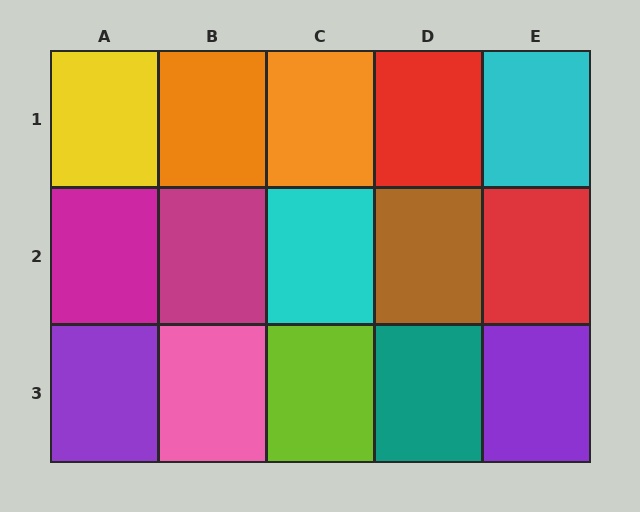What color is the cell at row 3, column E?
Purple.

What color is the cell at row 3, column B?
Pink.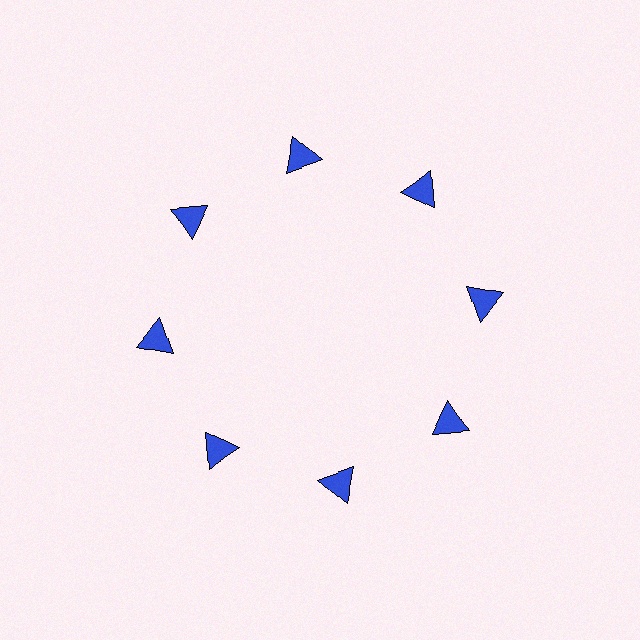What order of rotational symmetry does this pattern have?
This pattern has 8-fold rotational symmetry.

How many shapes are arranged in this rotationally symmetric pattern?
There are 8 shapes, arranged in 8 groups of 1.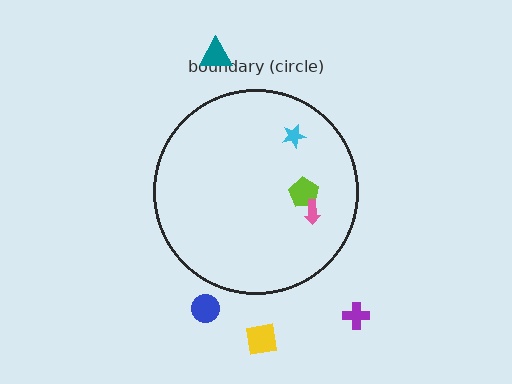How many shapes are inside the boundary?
3 inside, 4 outside.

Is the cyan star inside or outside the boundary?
Inside.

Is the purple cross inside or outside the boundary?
Outside.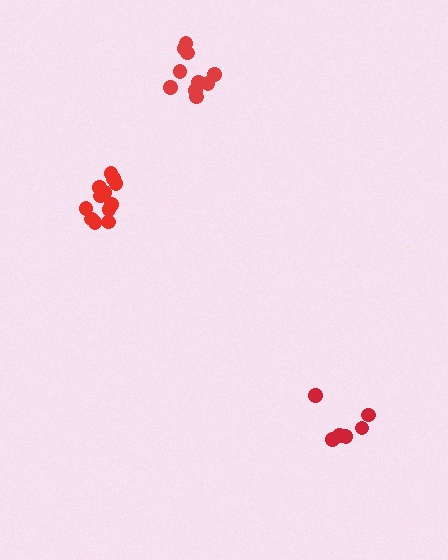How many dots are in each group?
Group 1: 6 dots, Group 2: 12 dots, Group 3: 11 dots (29 total).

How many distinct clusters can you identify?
There are 3 distinct clusters.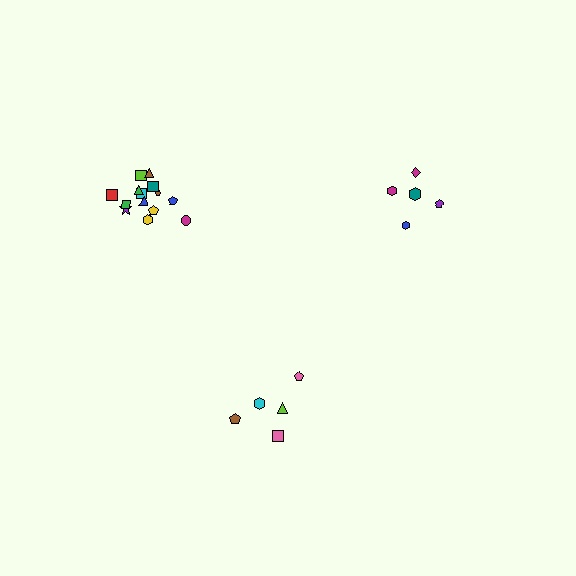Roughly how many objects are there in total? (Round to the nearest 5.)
Roughly 25 objects in total.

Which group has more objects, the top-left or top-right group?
The top-left group.